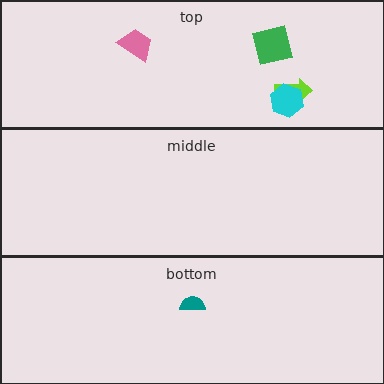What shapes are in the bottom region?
The teal semicircle.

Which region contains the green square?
The top region.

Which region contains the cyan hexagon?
The top region.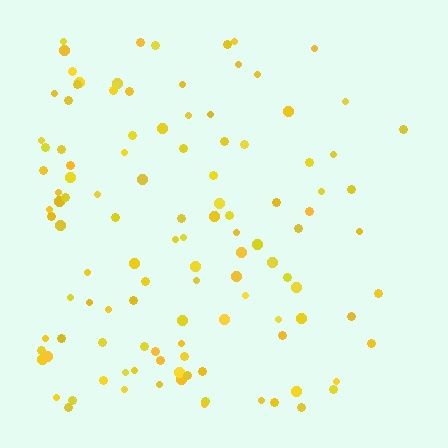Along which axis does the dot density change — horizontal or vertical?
Horizontal.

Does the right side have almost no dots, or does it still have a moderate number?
Still a moderate number, just noticeably fewer than the left.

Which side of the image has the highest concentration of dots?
The left.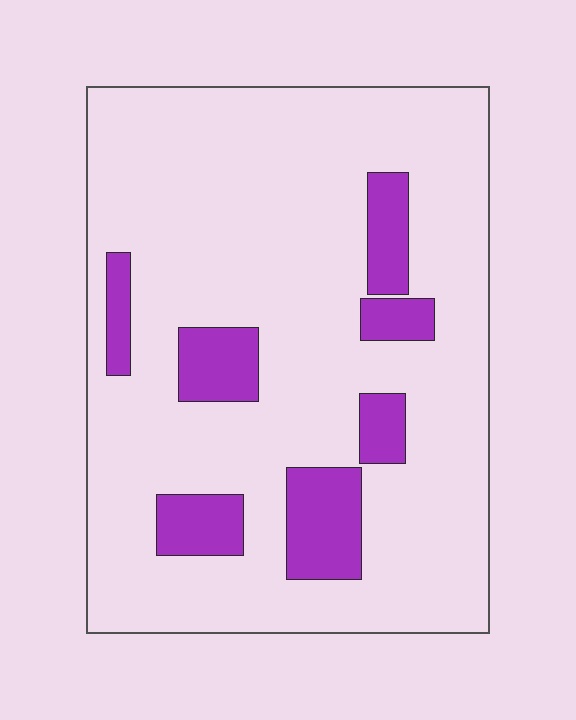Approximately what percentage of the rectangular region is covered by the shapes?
Approximately 15%.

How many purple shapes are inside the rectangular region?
7.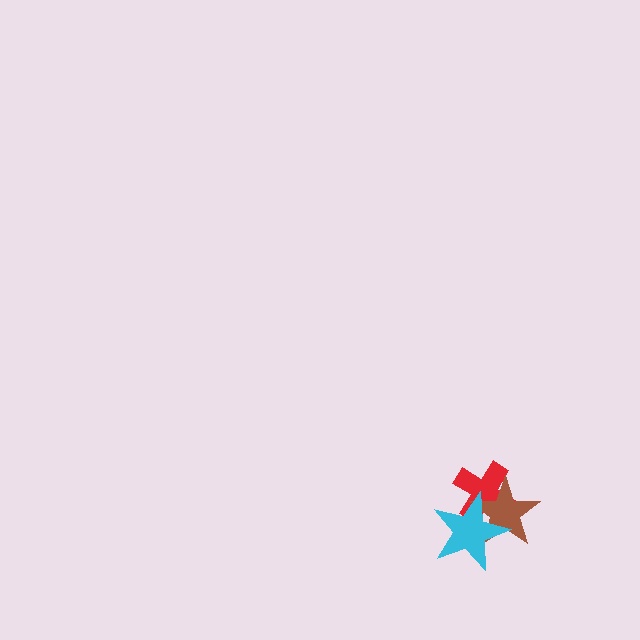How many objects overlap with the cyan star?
2 objects overlap with the cyan star.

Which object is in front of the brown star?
The cyan star is in front of the brown star.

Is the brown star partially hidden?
Yes, it is partially covered by another shape.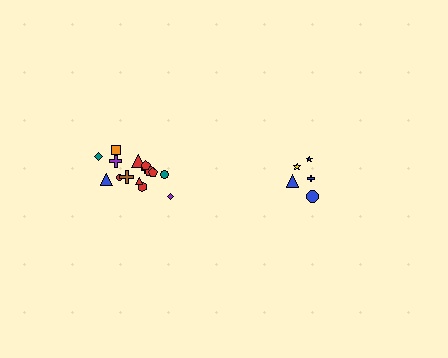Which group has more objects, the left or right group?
The left group.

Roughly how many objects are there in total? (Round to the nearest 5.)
Roughly 20 objects in total.